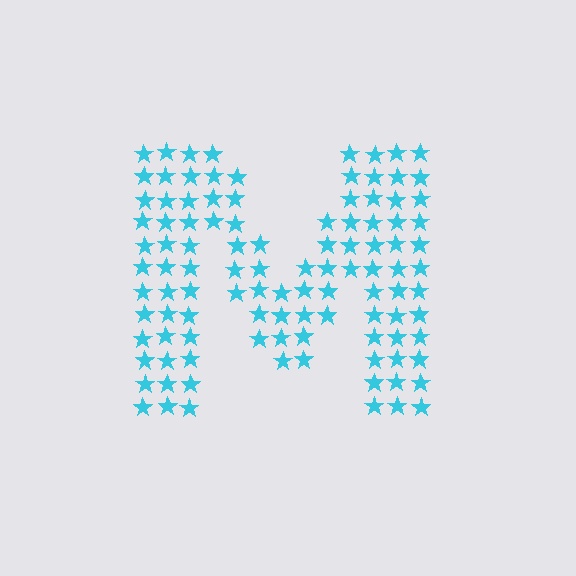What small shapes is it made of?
It is made of small stars.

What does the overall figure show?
The overall figure shows the letter M.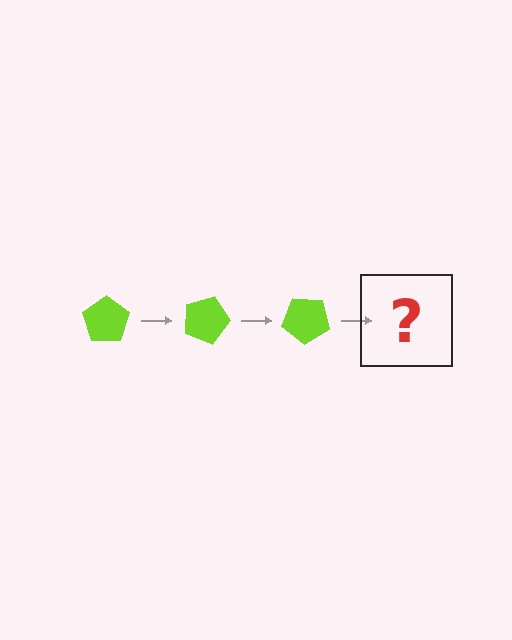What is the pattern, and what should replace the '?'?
The pattern is that the pentagon rotates 20 degrees each step. The '?' should be a lime pentagon rotated 60 degrees.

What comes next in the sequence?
The next element should be a lime pentagon rotated 60 degrees.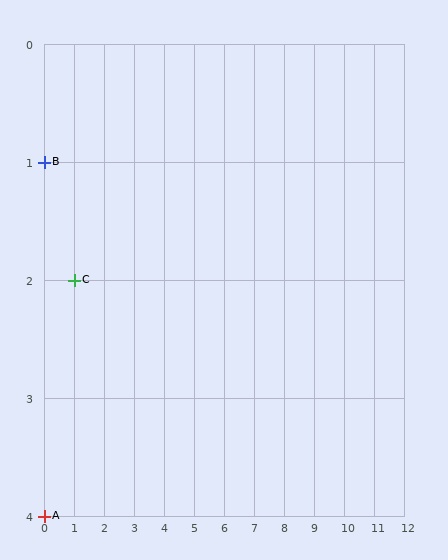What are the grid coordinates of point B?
Point B is at grid coordinates (0, 1).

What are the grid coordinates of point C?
Point C is at grid coordinates (1, 2).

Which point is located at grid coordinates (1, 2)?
Point C is at (1, 2).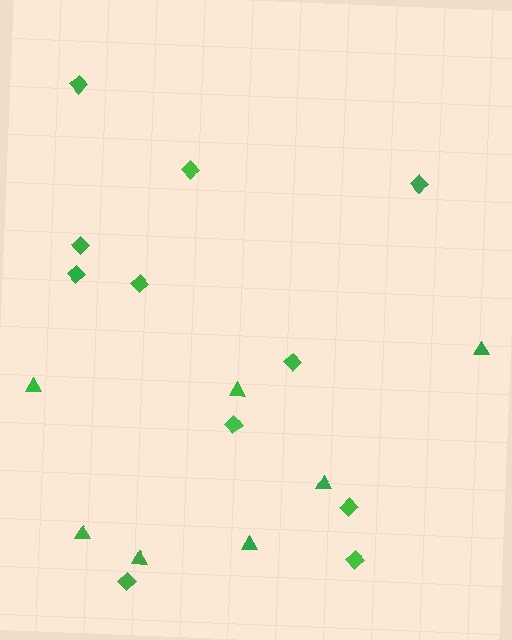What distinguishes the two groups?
There are 2 groups: one group of diamonds (11) and one group of triangles (7).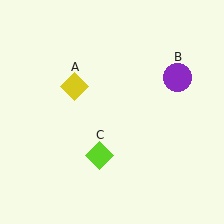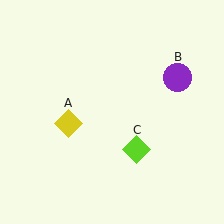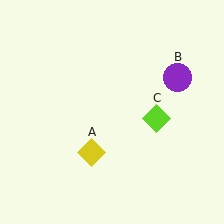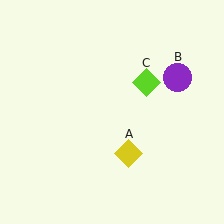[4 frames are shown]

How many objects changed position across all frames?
2 objects changed position: yellow diamond (object A), lime diamond (object C).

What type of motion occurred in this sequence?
The yellow diamond (object A), lime diamond (object C) rotated counterclockwise around the center of the scene.